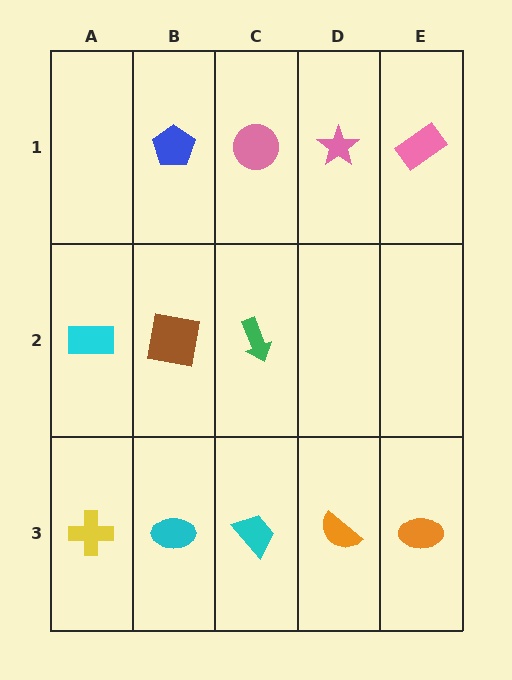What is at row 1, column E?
A pink rectangle.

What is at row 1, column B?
A blue pentagon.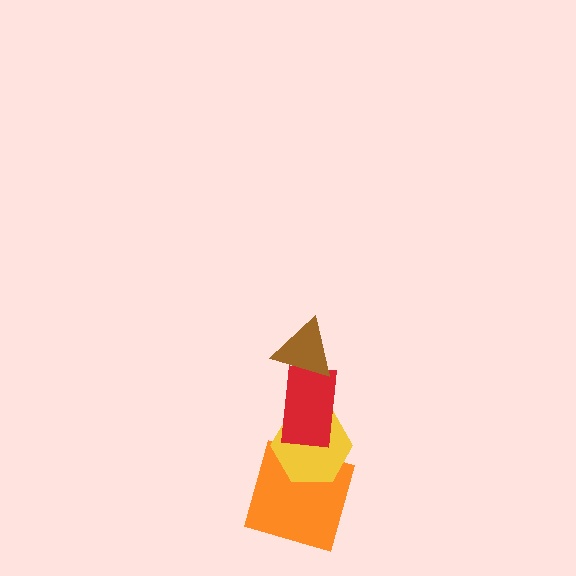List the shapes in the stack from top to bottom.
From top to bottom: the brown triangle, the red rectangle, the yellow hexagon, the orange square.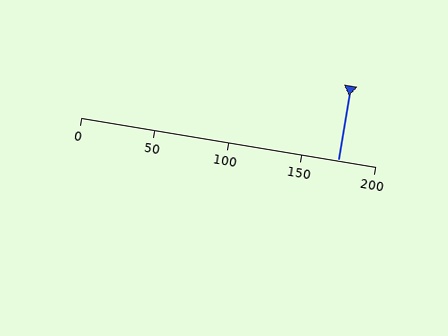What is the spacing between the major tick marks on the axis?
The major ticks are spaced 50 apart.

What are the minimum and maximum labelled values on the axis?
The axis runs from 0 to 200.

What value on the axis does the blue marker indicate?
The marker indicates approximately 175.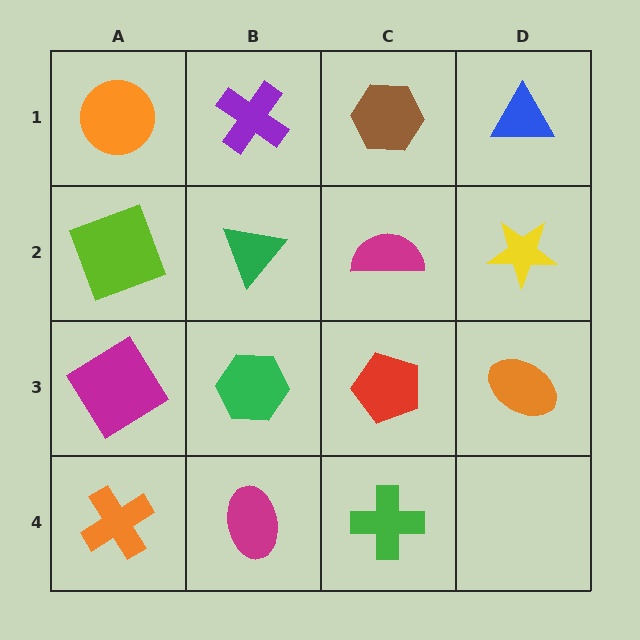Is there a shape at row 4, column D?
No, that cell is empty.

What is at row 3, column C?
A red pentagon.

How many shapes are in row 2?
4 shapes.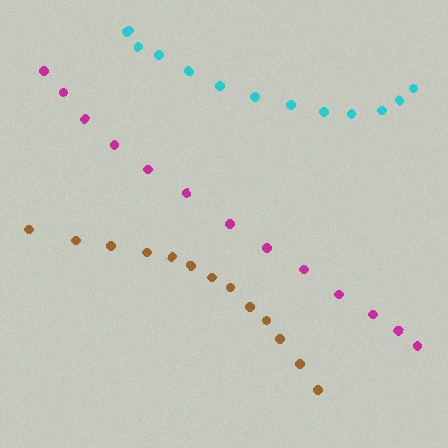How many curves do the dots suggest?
There are 3 distinct paths.